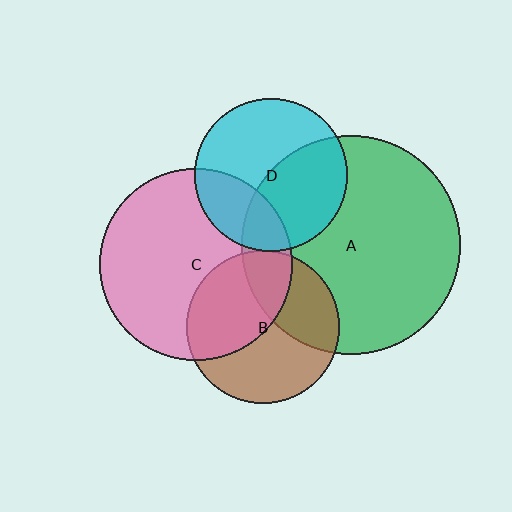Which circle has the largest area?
Circle A (green).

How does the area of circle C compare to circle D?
Approximately 1.6 times.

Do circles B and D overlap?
Yes.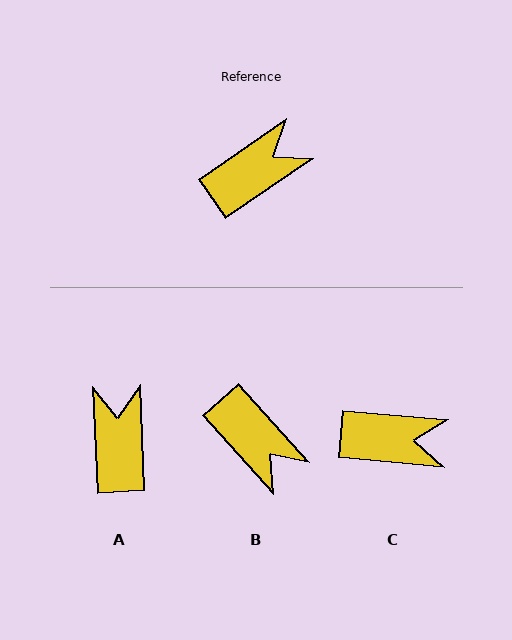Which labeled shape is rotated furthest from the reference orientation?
B, about 83 degrees away.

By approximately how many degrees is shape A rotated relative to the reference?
Approximately 58 degrees counter-clockwise.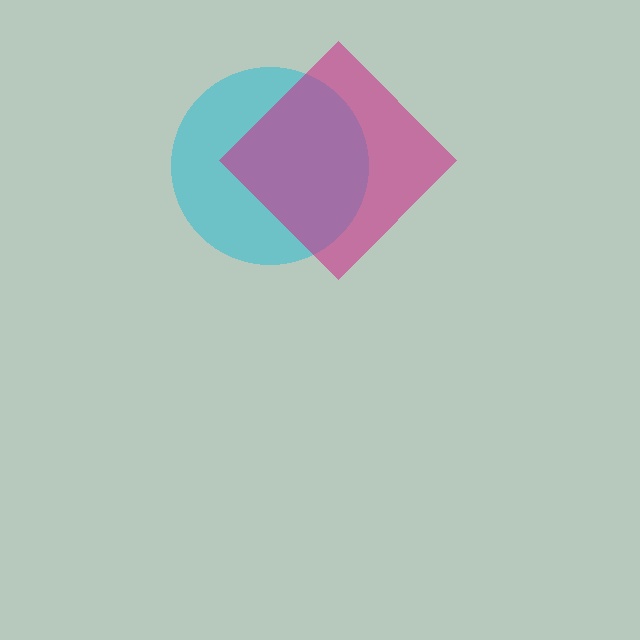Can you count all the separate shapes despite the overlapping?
Yes, there are 2 separate shapes.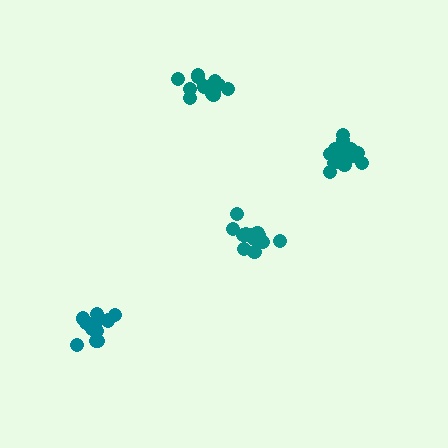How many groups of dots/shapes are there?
There are 4 groups.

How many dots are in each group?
Group 1: 13 dots, Group 2: 15 dots, Group 3: 18 dots, Group 4: 13 dots (59 total).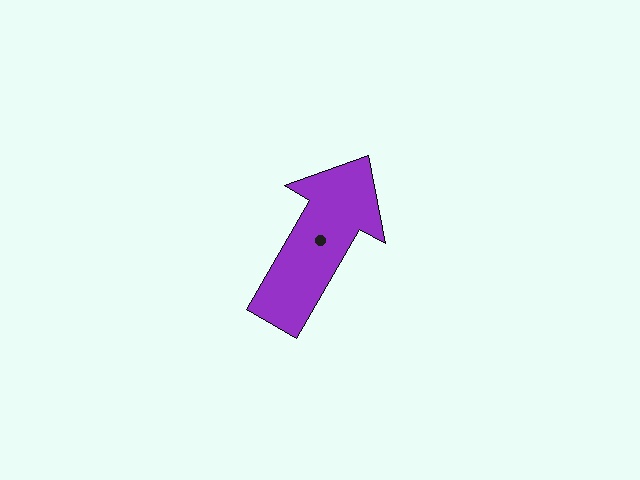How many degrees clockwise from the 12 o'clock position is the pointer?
Approximately 30 degrees.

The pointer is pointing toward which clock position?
Roughly 1 o'clock.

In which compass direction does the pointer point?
Northeast.